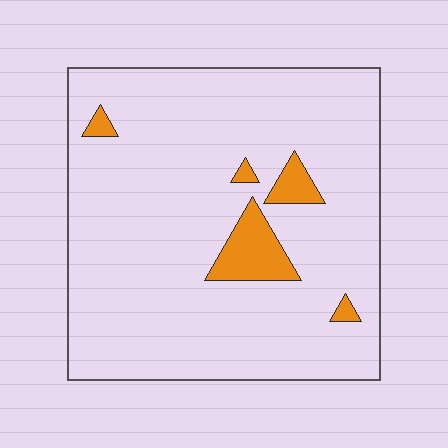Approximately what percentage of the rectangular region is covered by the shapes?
Approximately 10%.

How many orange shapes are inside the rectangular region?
5.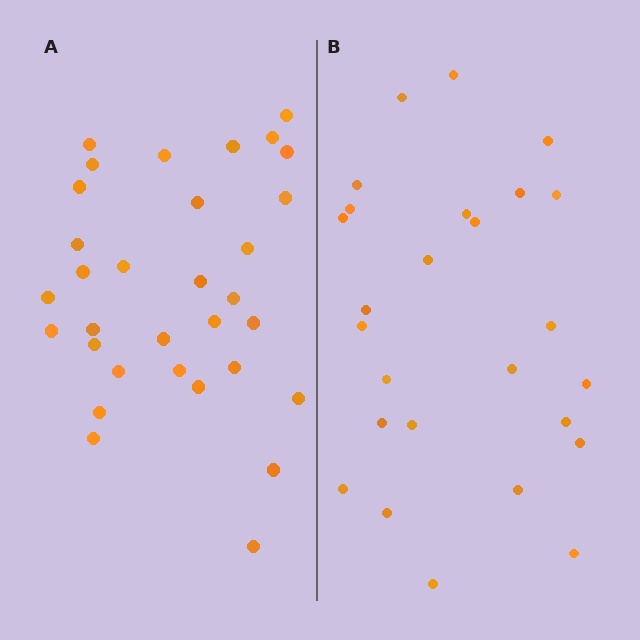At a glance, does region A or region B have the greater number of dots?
Region A (the left region) has more dots.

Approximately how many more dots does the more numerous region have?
Region A has about 6 more dots than region B.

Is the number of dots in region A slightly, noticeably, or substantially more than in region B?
Region A has only slightly more — the two regions are fairly close. The ratio is roughly 1.2 to 1.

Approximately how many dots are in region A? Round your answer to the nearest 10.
About 30 dots. (The exact count is 32, which rounds to 30.)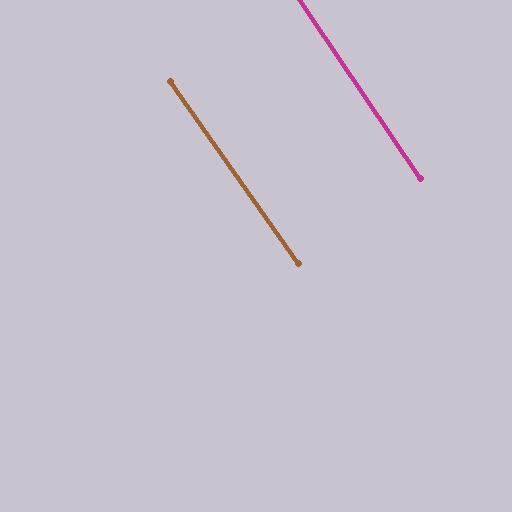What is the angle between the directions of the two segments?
Approximately 1 degree.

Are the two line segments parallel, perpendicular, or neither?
Parallel — their directions differ by only 1.3°.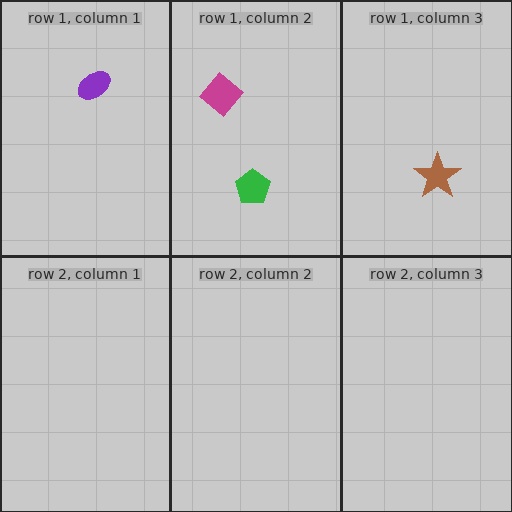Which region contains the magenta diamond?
The row 1, column 2 region.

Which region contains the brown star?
The row 1, column 3 region.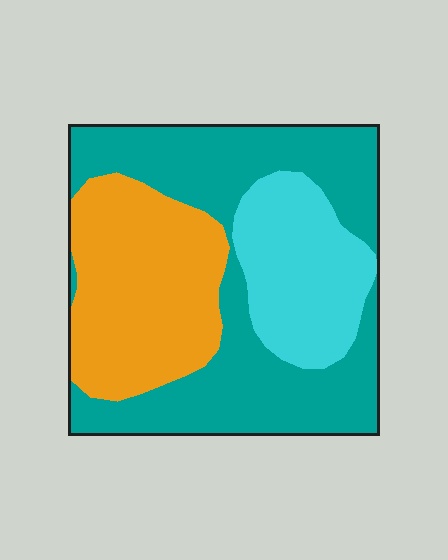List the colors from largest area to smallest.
From largest to smallest: teal, orange, cyan.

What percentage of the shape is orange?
Orange takes up about one third (1/3) of the shape.